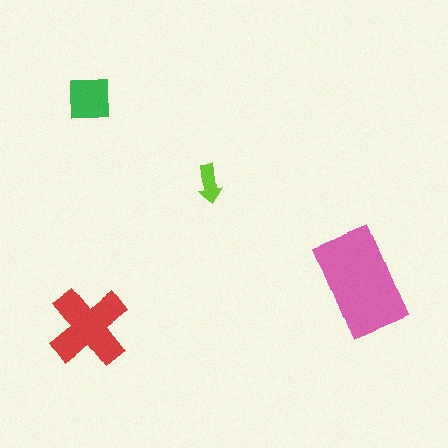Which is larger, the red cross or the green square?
The red cross.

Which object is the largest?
The pink rectangle.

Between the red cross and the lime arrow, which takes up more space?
The red cross.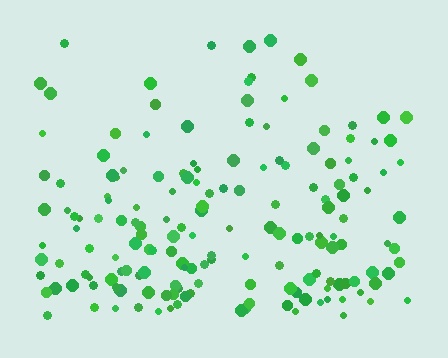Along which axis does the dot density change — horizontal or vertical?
Vertical.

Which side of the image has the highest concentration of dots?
The bottom.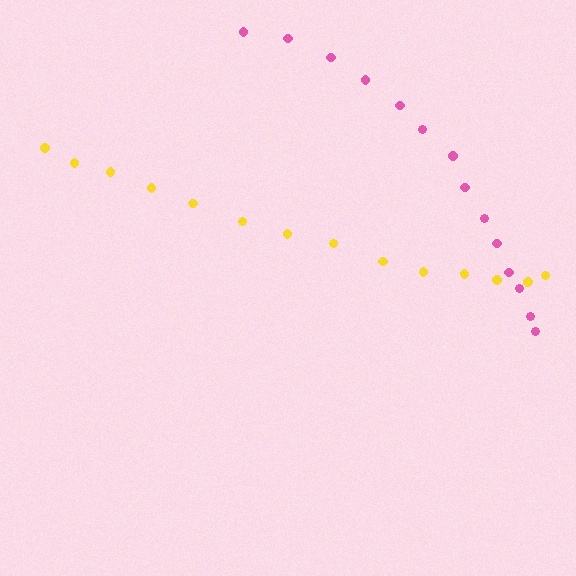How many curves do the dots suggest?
There are 2 distinct paths.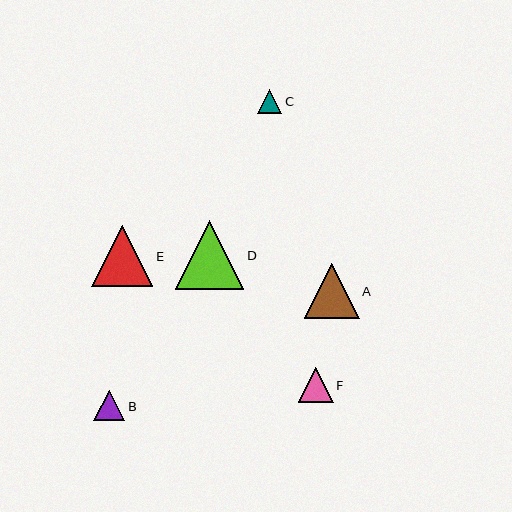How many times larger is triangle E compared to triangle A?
Triangle E is approximately 1.1 times the size of triangle A.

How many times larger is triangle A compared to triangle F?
Triangle A is approximately 1.6 times the size of triangle F.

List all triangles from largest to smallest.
From largest to smallest: D, E, A, F, B, C.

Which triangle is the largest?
Triangle D is the largest with a size of approximately 69 pixels.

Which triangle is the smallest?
Triangle C is the smallest with a size of approximately 24 pixels.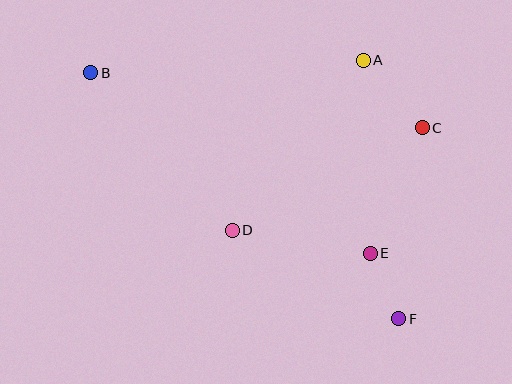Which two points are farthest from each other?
Points B and F are farthest from each other.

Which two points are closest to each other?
Points E and F are closest to each other.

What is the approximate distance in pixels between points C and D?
The distance between C and D is approximately 216 pixels.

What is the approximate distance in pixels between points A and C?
The distance between A and C is approximately 90 pixels.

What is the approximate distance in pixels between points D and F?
The distance between D and F is approximately 189 pixels.